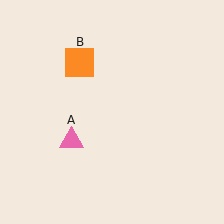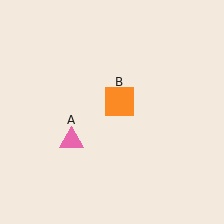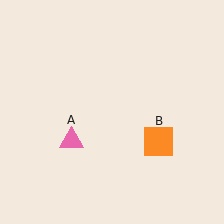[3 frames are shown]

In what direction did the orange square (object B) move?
The orange square (object B) moved down and to the right.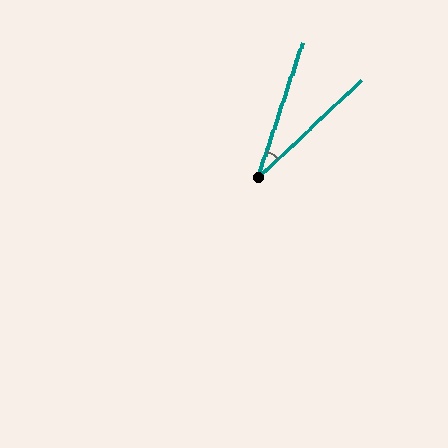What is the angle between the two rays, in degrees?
Approximately 29 degrees.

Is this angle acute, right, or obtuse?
It is acute.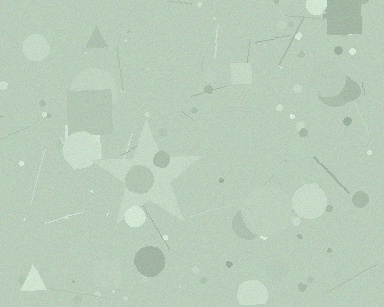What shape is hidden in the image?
A star is hidden in the image.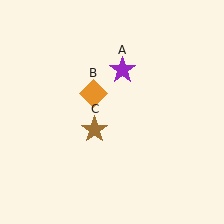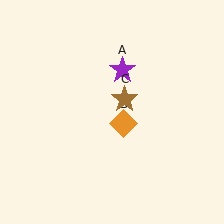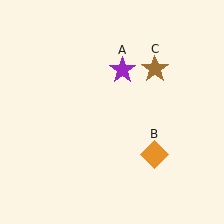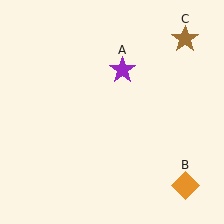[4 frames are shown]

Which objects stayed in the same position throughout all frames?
Purple star (object A) remained stationary.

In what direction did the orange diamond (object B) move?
The orange diamond (object B) moved down and to the right.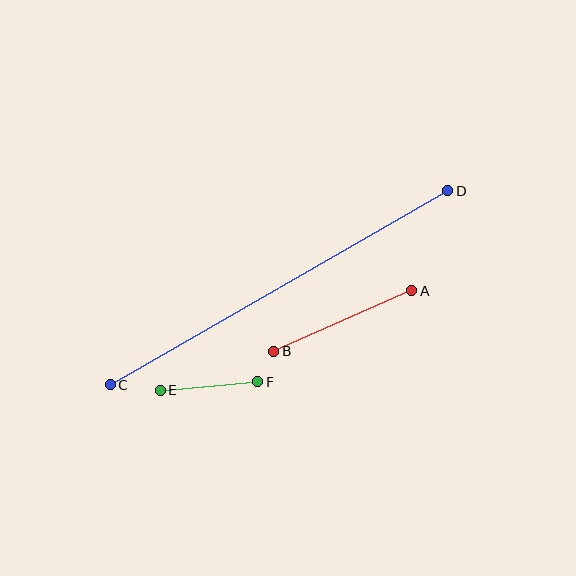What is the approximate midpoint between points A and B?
The midpoint is at approximately (343, 321) pixels.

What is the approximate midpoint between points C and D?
The midpoint is at approximately (279, 288) pixels.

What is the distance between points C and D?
The distance is approximately 389 pixels.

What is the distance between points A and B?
The distance is approximately 151 pixels.